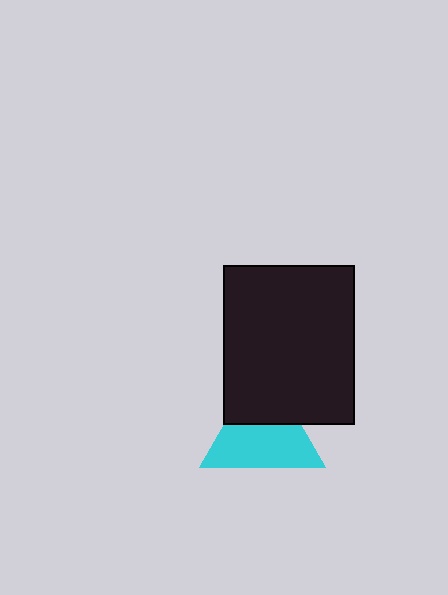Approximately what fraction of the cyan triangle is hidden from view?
Roughly 38% of the cyan triangle is hidden behind the black rectangle.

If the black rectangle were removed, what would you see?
You would see the complete cyan triangle.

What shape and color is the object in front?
The object in front is a black rectangle.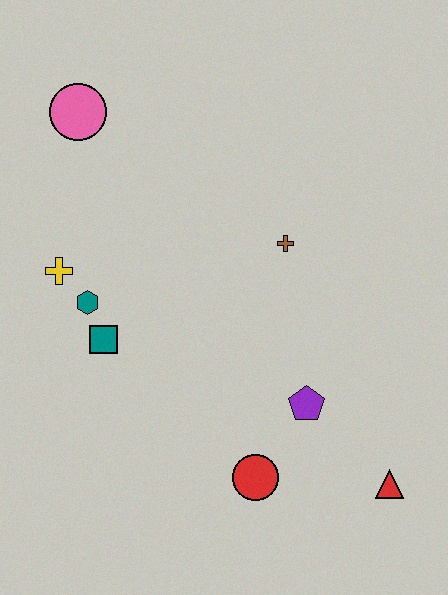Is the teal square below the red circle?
No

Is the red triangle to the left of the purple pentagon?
No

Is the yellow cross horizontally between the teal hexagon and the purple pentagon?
No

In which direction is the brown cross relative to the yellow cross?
The brown cross is to the right of the yellow cross.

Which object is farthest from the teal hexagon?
The red triangle is farthest from the teal hexagon.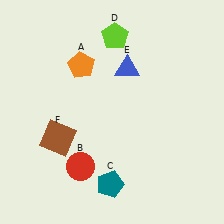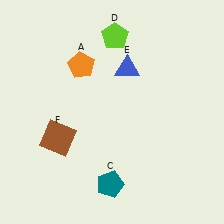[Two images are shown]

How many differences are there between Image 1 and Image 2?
There is 1 difference between the two images.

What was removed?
The red circle (B) was removed in Image 2.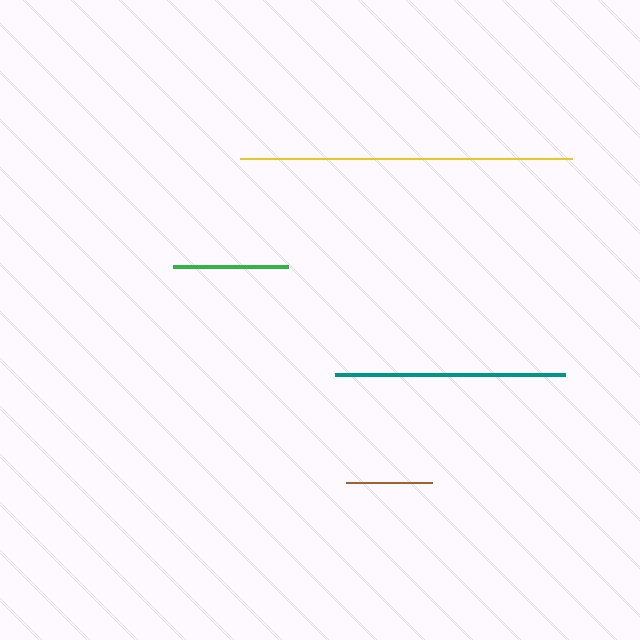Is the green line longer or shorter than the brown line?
The green line is longer than the brown line.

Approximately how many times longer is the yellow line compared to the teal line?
The yellow line is approximately 1.4 times the length of the teal line.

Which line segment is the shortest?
The brown line is the shortest at approximately 86 pixels.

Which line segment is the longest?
The yellow line is the longest at approximately 333 pixels.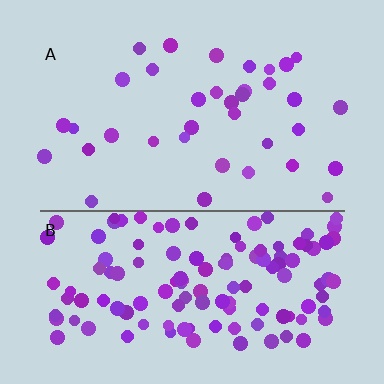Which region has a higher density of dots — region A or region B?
B (the bottom).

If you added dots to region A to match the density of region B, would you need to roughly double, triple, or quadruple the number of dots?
Approximately quadruple.